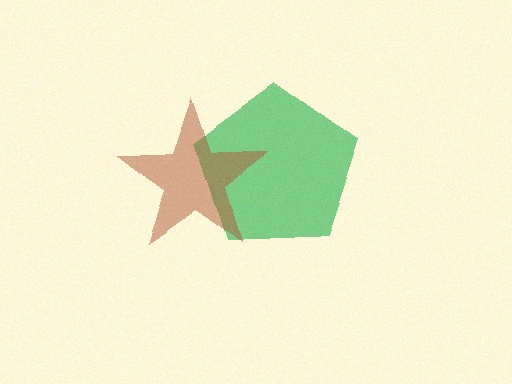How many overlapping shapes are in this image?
There are 2 overlapping shapes in the image.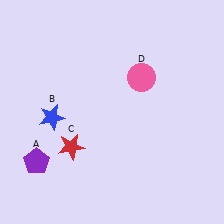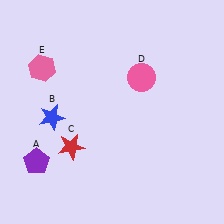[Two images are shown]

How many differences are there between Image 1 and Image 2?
There is 1 difference between the two images.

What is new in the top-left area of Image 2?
A pink hexagon (E) was added in the top-left area of Image 2.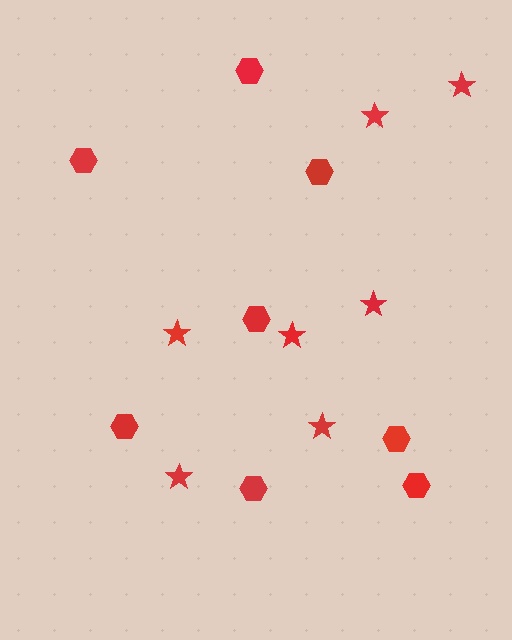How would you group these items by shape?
There are 2 groups: one group of stars (7) and one group of hexagons (8).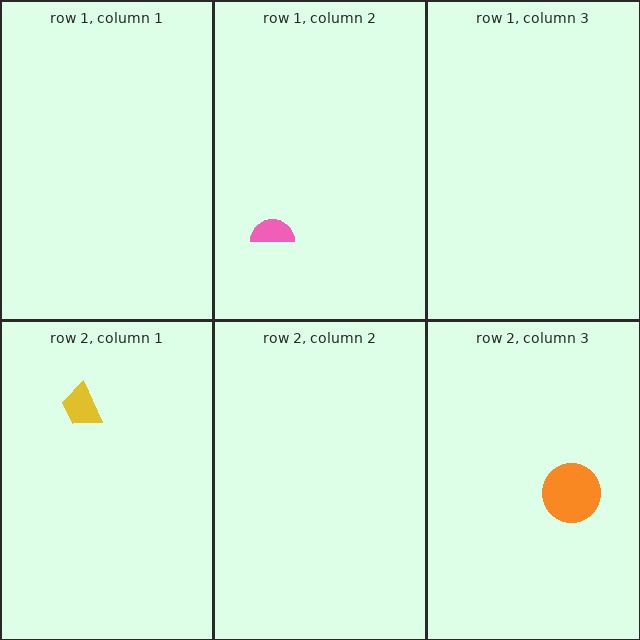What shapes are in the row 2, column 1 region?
The yellow trapezoid.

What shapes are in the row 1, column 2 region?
The pink semicircle.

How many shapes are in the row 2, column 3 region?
1.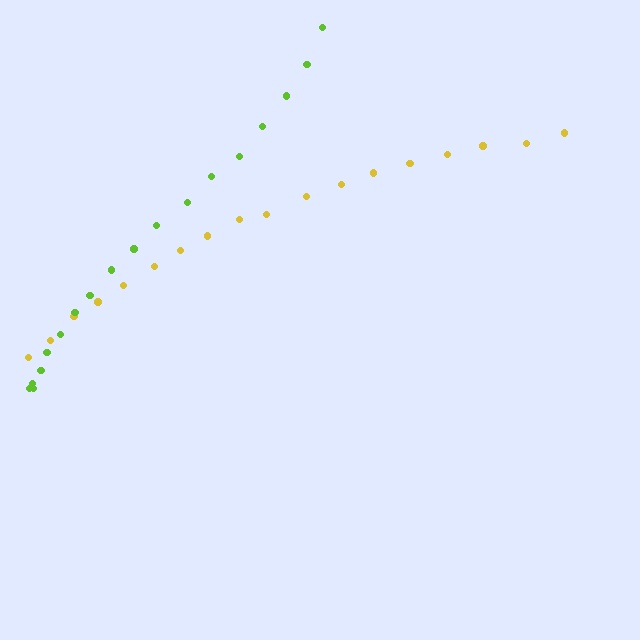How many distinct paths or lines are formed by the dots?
There are 2 distinct paths.